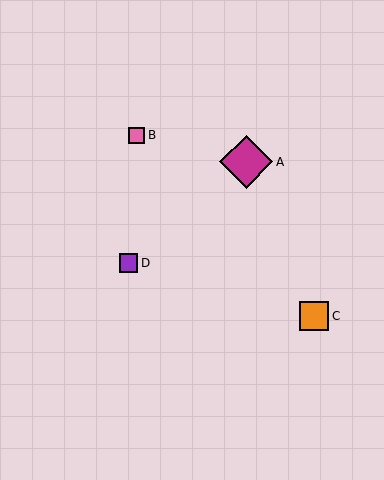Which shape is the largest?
The magenta diamond (labeled A) is the largest.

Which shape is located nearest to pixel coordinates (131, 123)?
The pink square (labeled B) at (137, 135) is nearest to that location.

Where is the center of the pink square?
The center of the pink square is at (137, 135).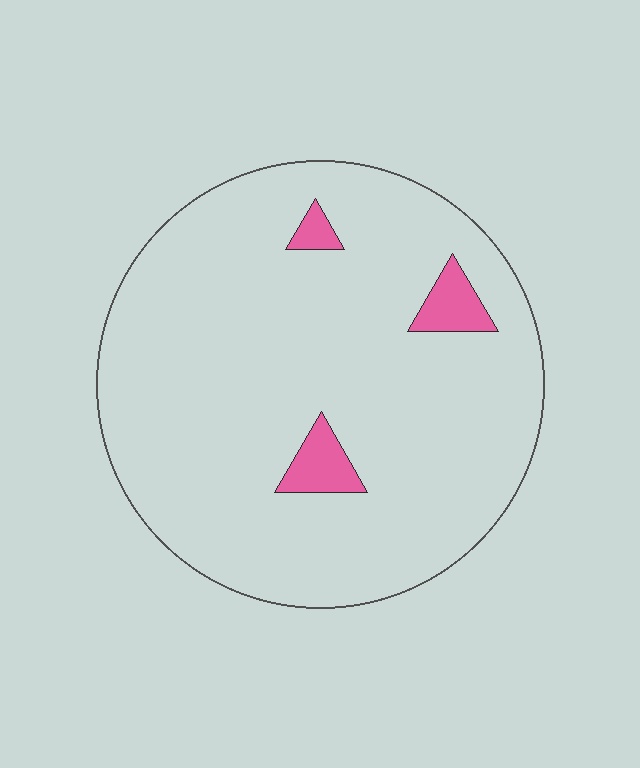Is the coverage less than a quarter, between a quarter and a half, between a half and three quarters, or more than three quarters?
Less than a quarter.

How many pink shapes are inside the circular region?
3.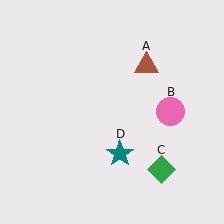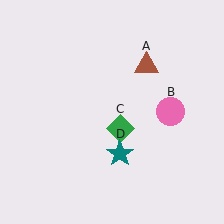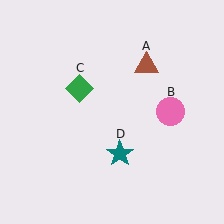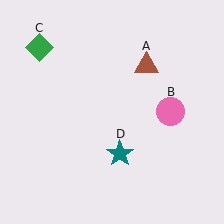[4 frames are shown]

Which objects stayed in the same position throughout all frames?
Brown triangle (object A) and pink circle (object B) and teal star (object D) remained stationary.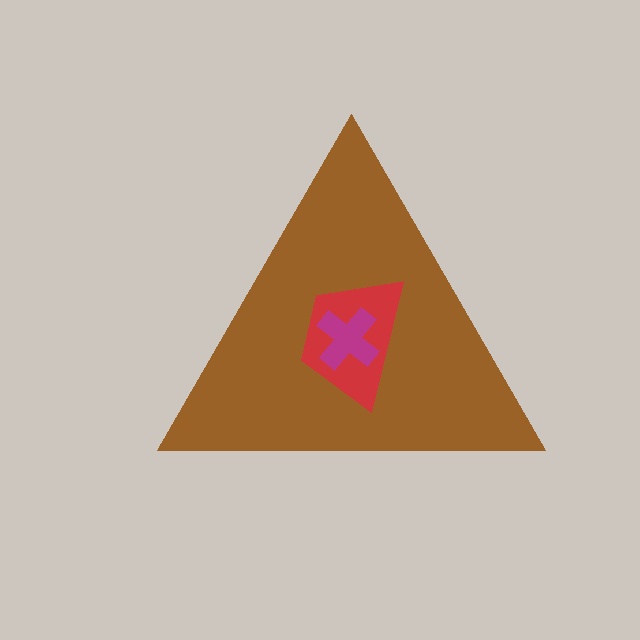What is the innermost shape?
The magenta cross.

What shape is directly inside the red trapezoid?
The magenta cross.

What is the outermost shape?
The brown triangle.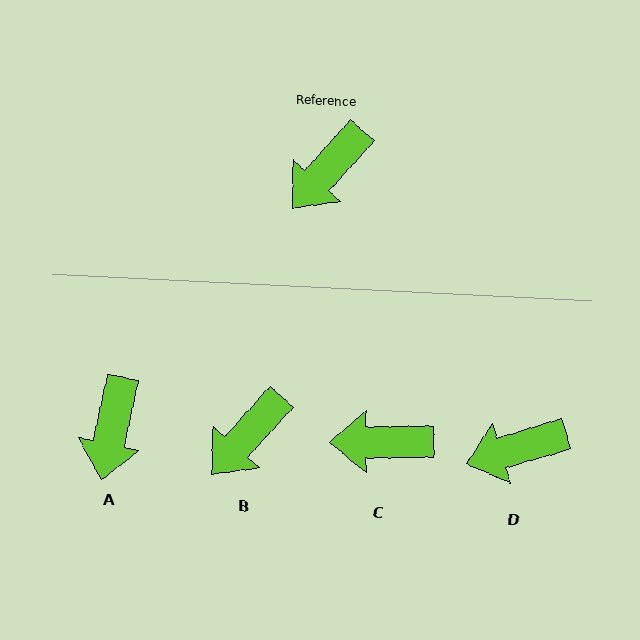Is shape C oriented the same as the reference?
No, it is off by about 47 degrees.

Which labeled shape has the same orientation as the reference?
B.